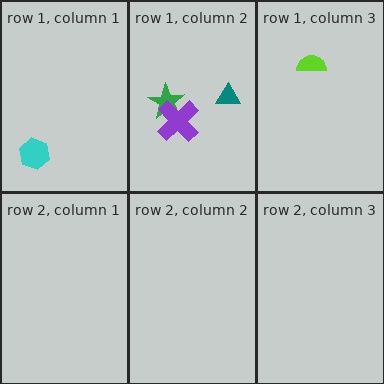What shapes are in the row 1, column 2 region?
The green star, the purple cross, the teal triangle.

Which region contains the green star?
The row 1, column 2 region.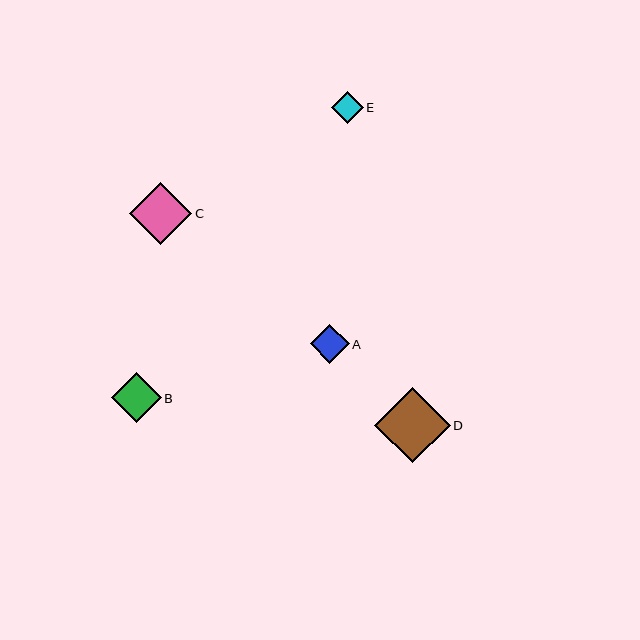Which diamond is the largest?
Diamond D is the largest with a size of approximately 76 pixels.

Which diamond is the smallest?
Diamond E is the smallest with a size of approximately 32 pixels.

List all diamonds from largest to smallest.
From largest to smallest: D, C, B, A, E.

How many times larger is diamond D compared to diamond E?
Diamond D is approximately 2.4 times the size of diamond E.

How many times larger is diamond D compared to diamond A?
Diamond D is approximately 1.9 times the size of diamond A.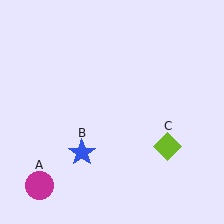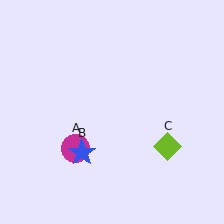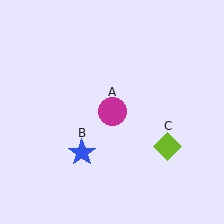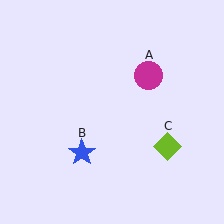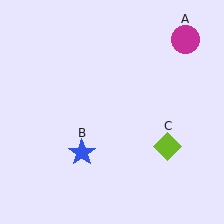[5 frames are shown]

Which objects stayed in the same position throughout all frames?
Blue star (object B) and lime diamond (object C) remained stationary.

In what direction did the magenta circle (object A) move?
The magenta circle (object A) moved up and to the right.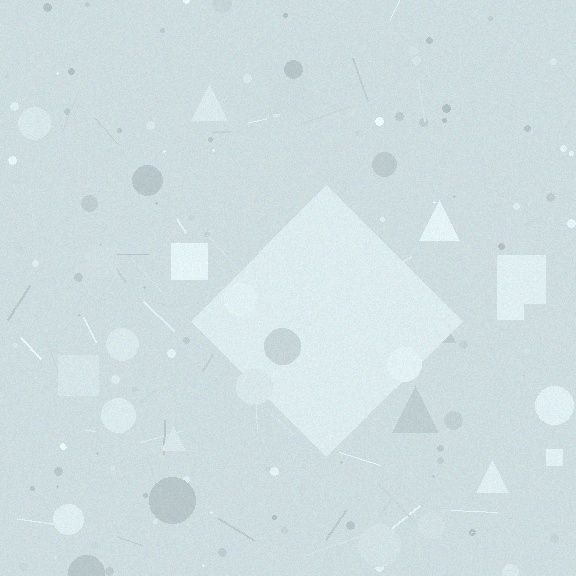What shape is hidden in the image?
A diamond is hidden in the image.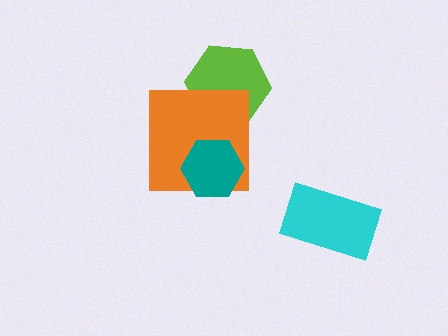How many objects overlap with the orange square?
2 objects overlap with the orange square.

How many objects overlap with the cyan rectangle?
0 objects overlap with the cyan rectangle.